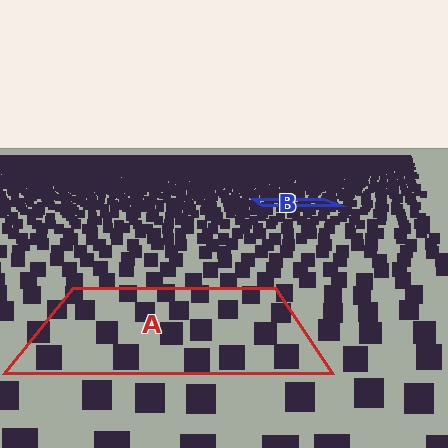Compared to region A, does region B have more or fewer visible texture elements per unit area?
Region B has more texture elements per unit area — they are packed more densely because it is farther away.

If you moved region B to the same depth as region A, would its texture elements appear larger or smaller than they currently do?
They would appear larger. At a closer depth, the same texture elements are projected at a bigger on-screen size.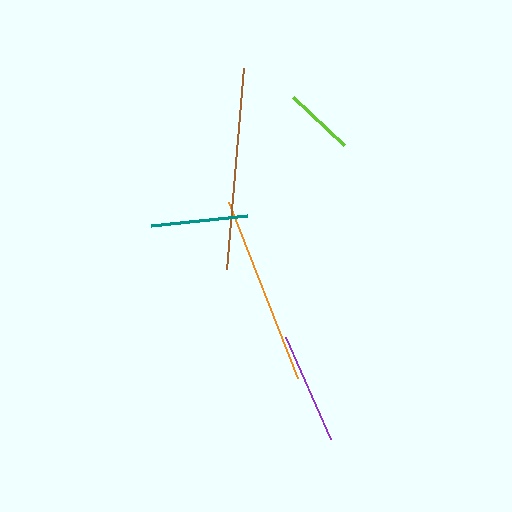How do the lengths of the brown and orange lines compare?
The brown and orange lines are approximately the same length.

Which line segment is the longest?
The brown line is the longest at approximately 202 pixels.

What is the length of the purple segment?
The purple segment is approximately 111 pixels long.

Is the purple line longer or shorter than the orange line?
The orange line is longer than the purple line.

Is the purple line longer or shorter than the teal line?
The purple line is longer than the teal line.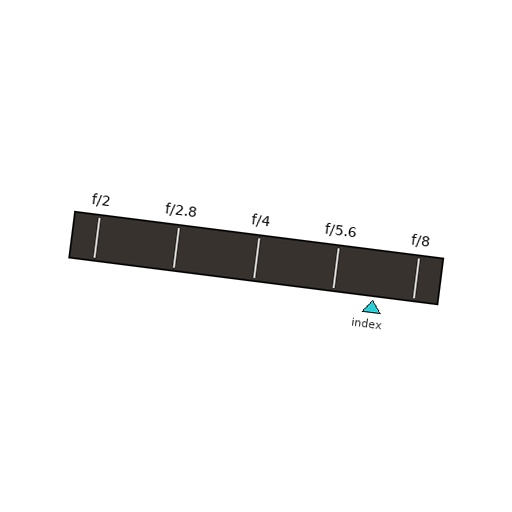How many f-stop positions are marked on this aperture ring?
There are 5 f-stop positions marked.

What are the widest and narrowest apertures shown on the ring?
The widest aperture shown is f/2 and the narrowest is f/8.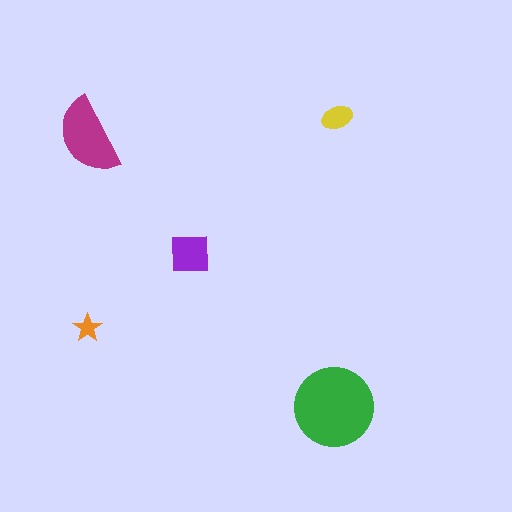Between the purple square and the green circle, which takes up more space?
The green circle.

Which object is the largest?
The green circle.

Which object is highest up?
The yellow ellipse is topmost.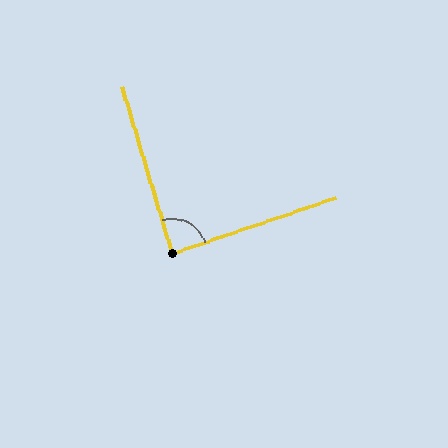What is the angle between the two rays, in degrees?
Approximately 88 degrees.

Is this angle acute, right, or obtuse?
It is approximately a right angle.